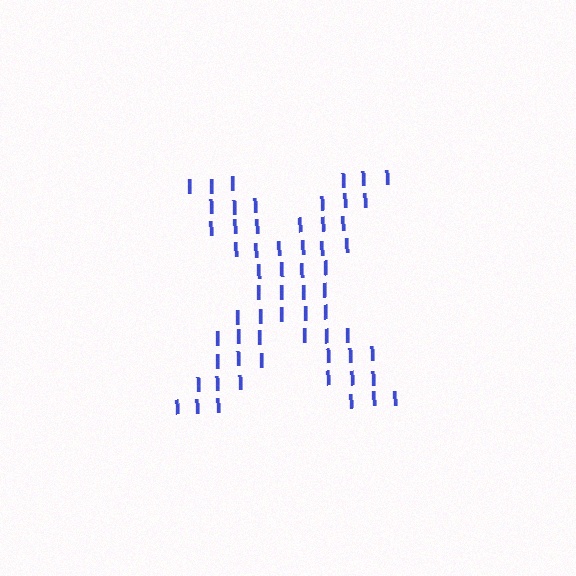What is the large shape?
The large shape is the letter X.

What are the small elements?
The small elements are letter I's.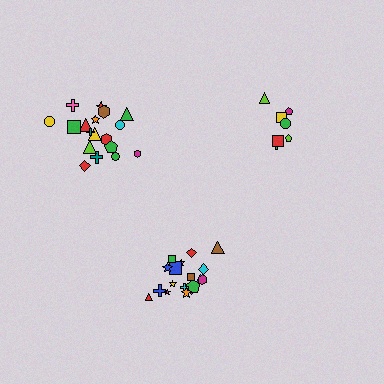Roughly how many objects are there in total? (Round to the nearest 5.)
Roughly 45 objects in total.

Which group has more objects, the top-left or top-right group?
The top-left group.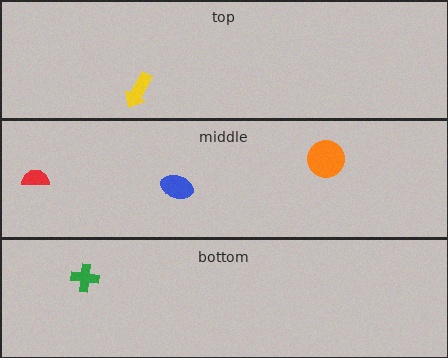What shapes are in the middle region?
The orange circle, the red semicircle, the blue ellipse.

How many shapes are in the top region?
1.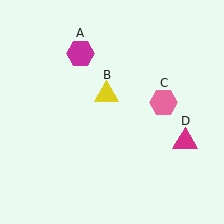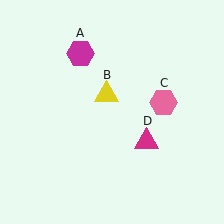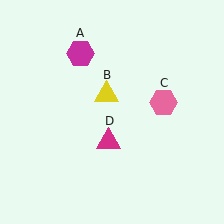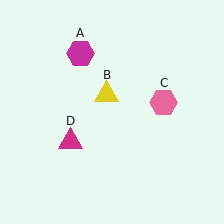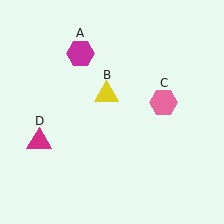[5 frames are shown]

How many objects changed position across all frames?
1 object changed position: magenta triangle (object D).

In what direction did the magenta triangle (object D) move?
The magenta triangle (object D) moved left.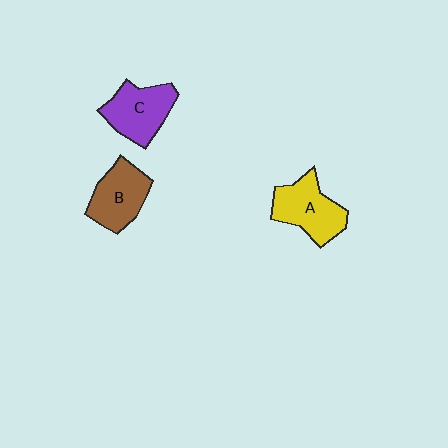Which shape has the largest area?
Shape A (yellow).